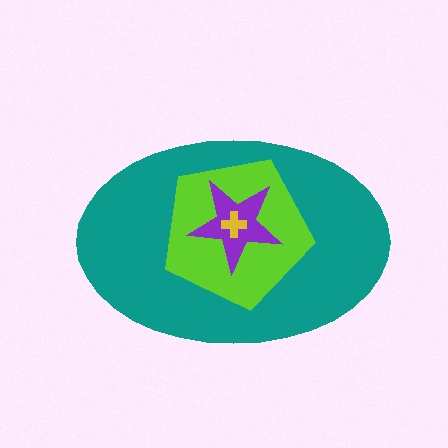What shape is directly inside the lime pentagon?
The purple star.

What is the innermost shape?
The yellow cross.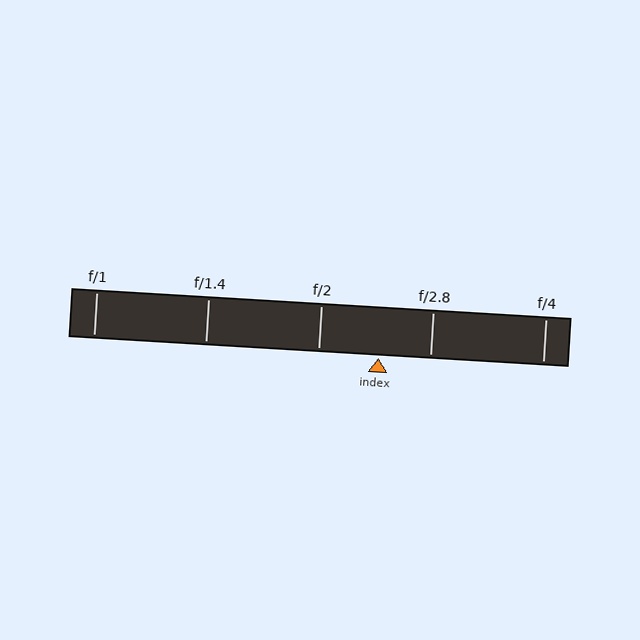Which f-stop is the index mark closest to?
The index mark is closest to f/2.8.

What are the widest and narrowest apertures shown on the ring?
The widest aperture shown is f/1 and the narrowest is f/4.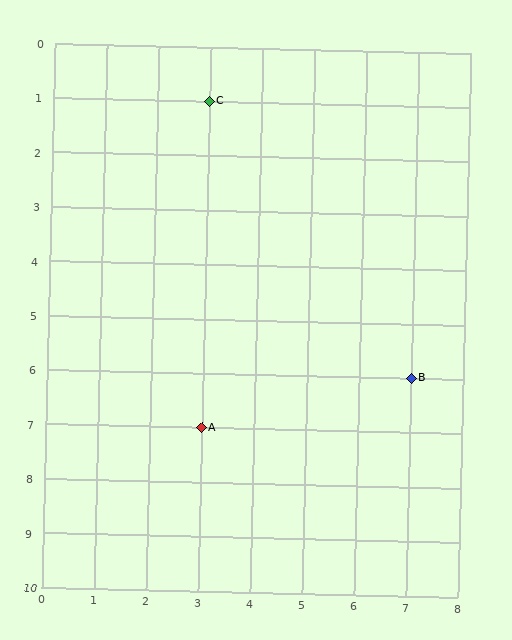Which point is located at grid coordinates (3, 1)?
Point C is at (3, 1).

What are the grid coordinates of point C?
Point C is at grid coordinates (3, 1).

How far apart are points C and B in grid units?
Points C and B are 4 columns and 5 rows apart (about 6.4 grid units diagonally).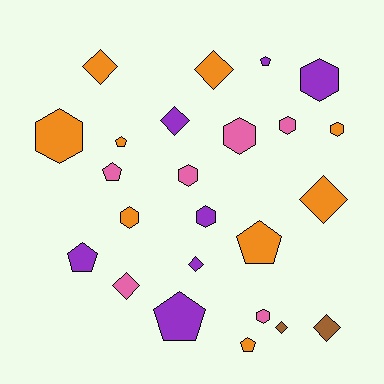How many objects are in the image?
There are 24 objects.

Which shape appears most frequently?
Hexagon, with 9 objects.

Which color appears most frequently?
Orange, with 9 objects.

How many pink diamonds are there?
There is 1 pink diamond.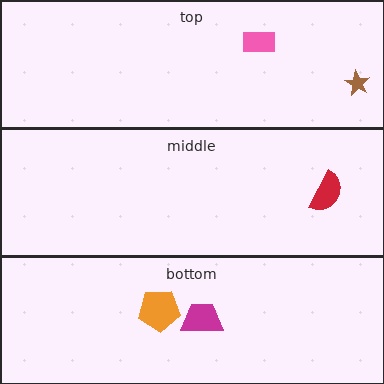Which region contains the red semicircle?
The middle region.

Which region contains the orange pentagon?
The bottom region.